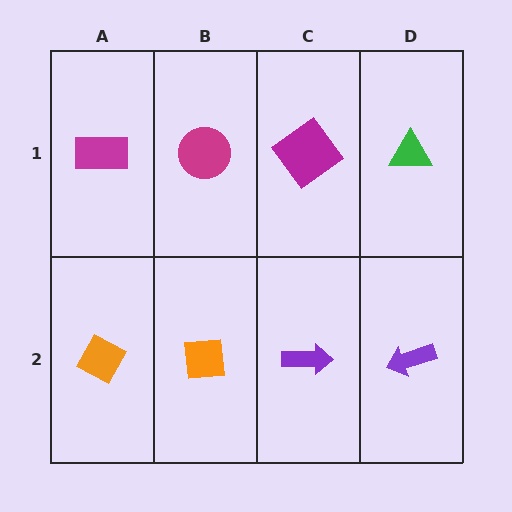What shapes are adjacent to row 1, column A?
An orange diamond (row 2, column A), a magenta circle (row 1, column B).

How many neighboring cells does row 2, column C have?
3.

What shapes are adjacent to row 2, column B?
A magenta circle (row 1, column B), an orange diamond (row 2, column A), a purple arrow (row 2, column C).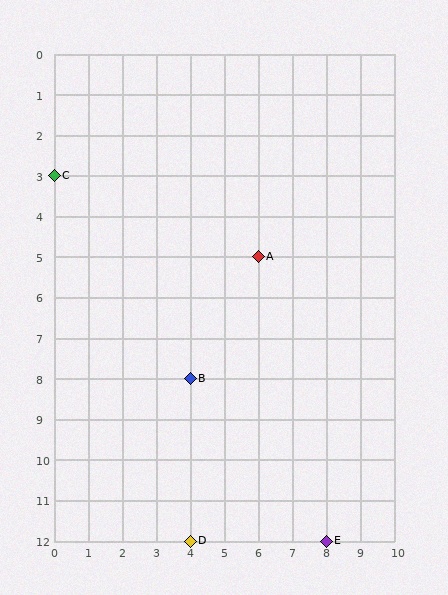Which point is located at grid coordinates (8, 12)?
Point E is at (8, 12).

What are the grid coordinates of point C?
Point C is at grid coordinates (0, 3).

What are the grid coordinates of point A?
Point A is at grid coordinates (6, 5).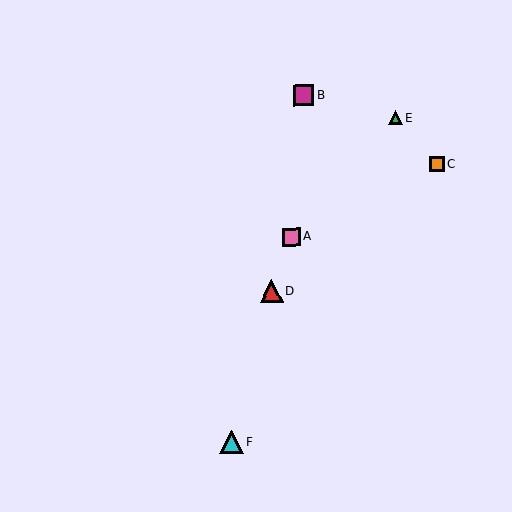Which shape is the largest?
The cyan triangle (labeled F) is the largest.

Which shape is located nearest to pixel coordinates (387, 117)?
The green triangle (labeled E) at (396, 118) is nearest to that location.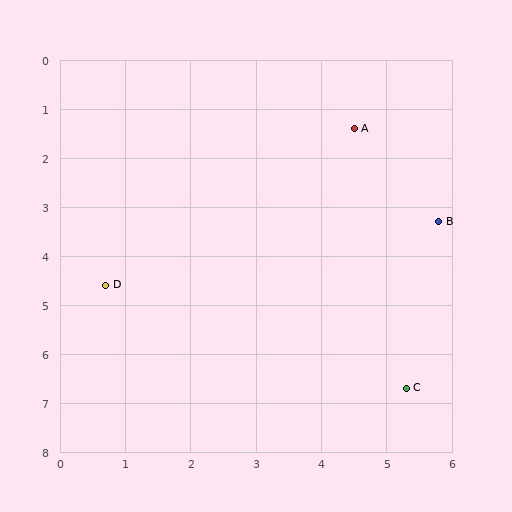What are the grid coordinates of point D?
Point D is at approximately (0.7, 4.6).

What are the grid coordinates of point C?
Point C is at approximately (5.3, 6.7).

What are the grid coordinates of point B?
Point B is at approximately (5.8, 3.3).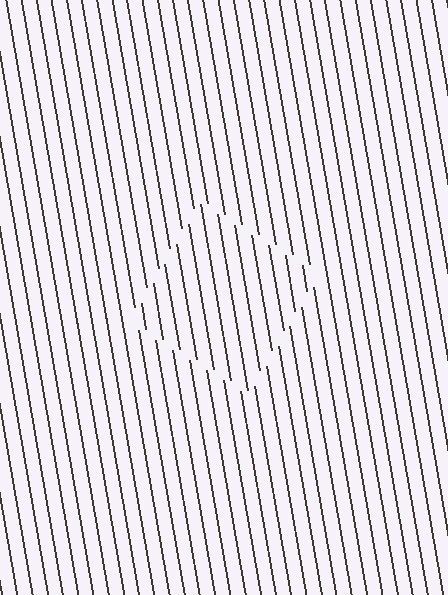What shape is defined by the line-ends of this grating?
An illusory square. The interior of the shape contains the same grating, shifted by half a period — the contour is defined by the phase discontinuity where line-ends from the inner and outer gratings abut.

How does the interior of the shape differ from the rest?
The interior of the shape contains the same grating, shifted by half a period — the contour is defined by the phase discontinuity where line-ends from the inner and outer gratings abut.